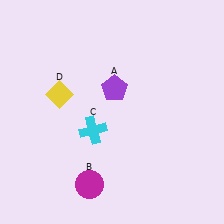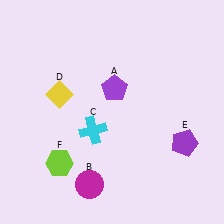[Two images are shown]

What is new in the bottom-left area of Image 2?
A lime hexagon (F) was added in the bottom-left area of Image 2.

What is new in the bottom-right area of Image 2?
A purple pentagon (E) was added in the bottom-right area of Image 2.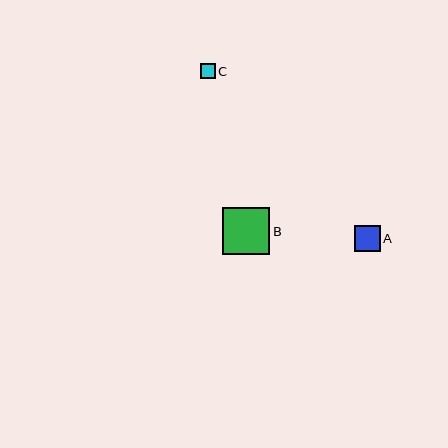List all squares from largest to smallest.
From largest to smallest: B, A, C.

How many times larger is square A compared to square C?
Square A is approximately 1.7 times the size of square C.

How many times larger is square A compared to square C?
Square A is approximately 1.7 times the size of square C.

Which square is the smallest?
Square C is the smallest with a size of approximately 15 pixels.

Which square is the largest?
Square B is the largest with a size of approximately 47 pixels.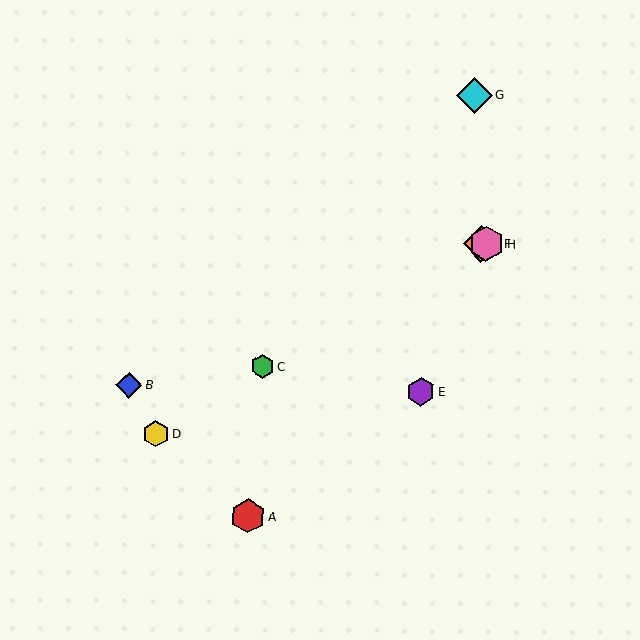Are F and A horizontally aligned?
No, F is at y≈244 and A is at y≈516.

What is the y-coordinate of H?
Object H is at y≈244.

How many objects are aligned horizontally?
2 objects (F, H) are aligned horizontally.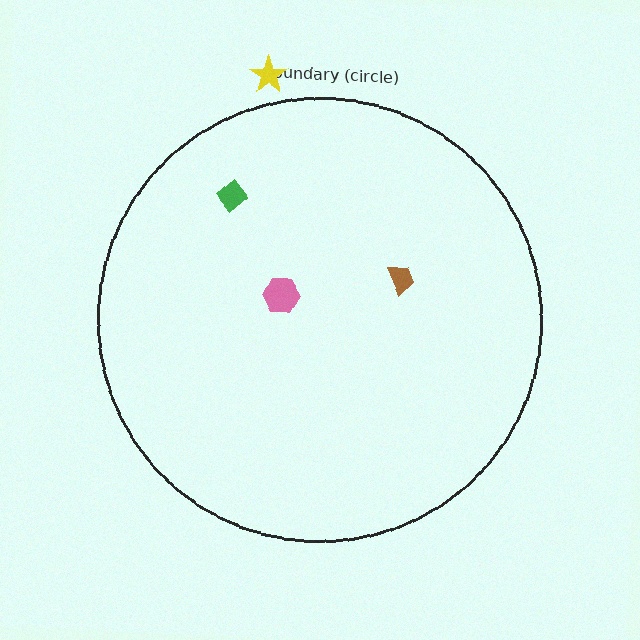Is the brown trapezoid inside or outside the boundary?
Inside.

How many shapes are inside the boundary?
3 inside, 1 outside.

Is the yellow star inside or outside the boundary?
Outside.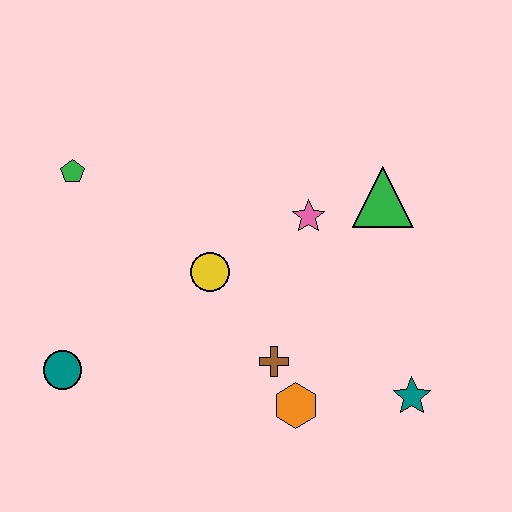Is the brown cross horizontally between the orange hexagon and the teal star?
No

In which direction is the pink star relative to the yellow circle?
The pink star is to the right of the yellow circle.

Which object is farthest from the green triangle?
The teal circle is farthest from the green triangle.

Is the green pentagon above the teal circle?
Yes